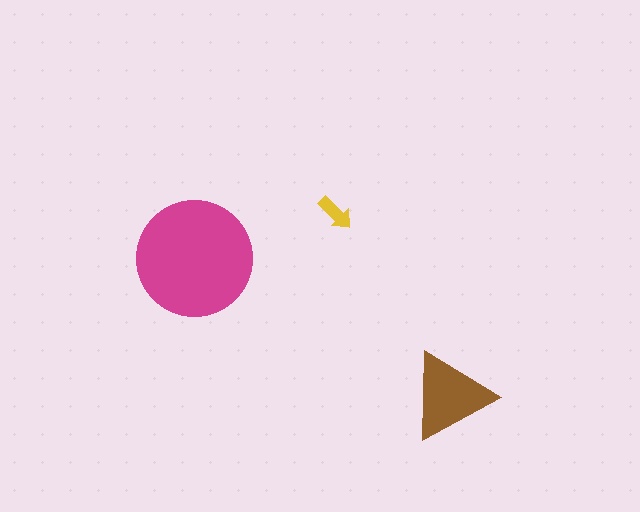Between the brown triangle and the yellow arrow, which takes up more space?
The brown triangle.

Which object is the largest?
The magenta circle.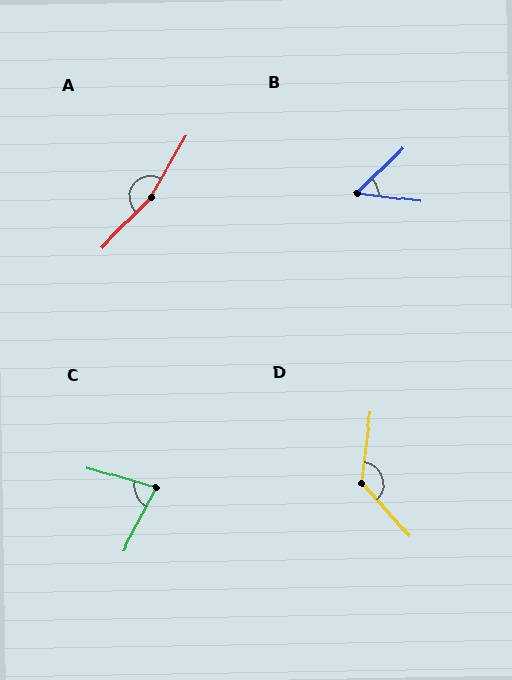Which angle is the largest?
A, at approximately 165 degrees.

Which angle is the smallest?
B, at approximately 52 degrees.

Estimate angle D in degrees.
Approximately 131 degrees.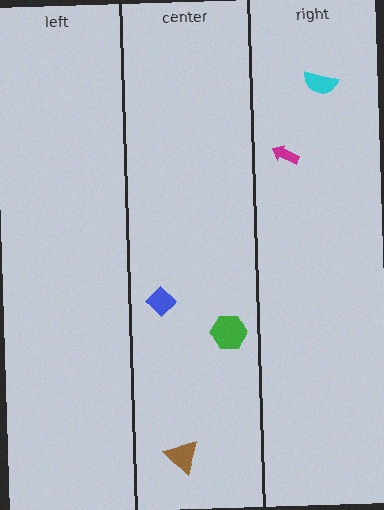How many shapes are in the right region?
2.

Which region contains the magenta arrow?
The right region.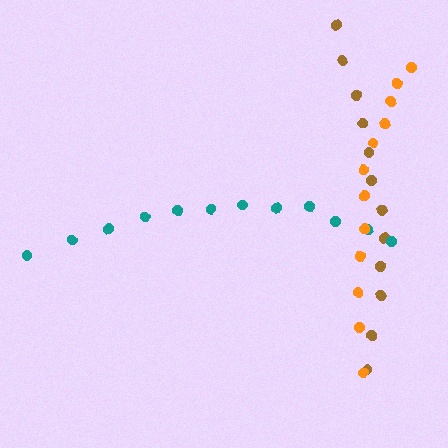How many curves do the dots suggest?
There are 3 distinct paths.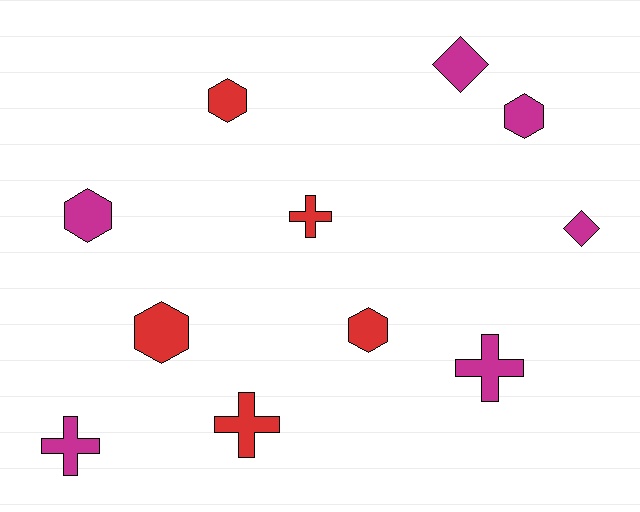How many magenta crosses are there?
There are 2 magenta crosses.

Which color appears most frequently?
Magenta, with 6 objects.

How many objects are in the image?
There are 11 objects.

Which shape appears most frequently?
Hexagon, with 5 objects.